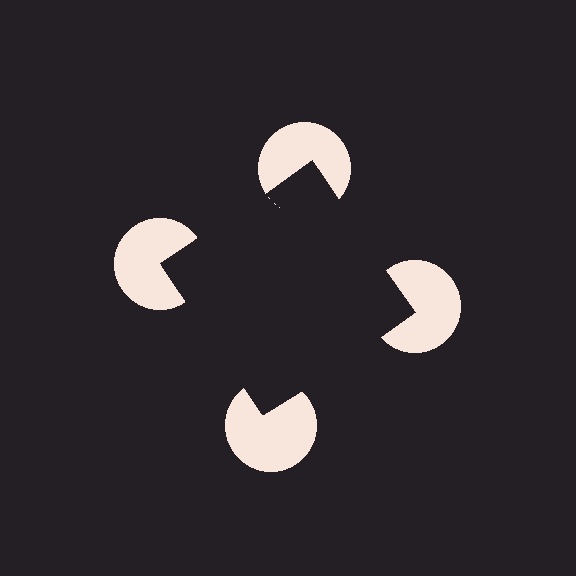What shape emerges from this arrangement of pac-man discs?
An illusory square — its edges are inferred from the aligned wedge cuts in the pac-man discs, not physically drawn.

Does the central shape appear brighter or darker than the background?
It typically appears slightly darker than the background, even though no actual brightness change is drawn.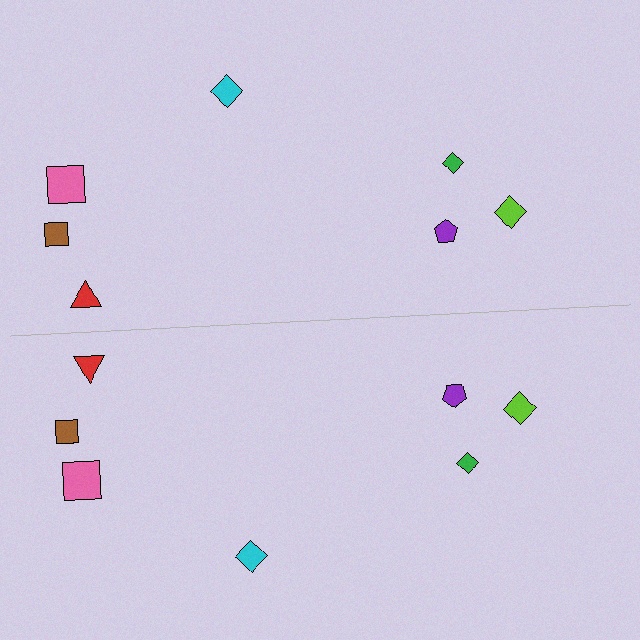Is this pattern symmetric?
Yes, this pattern has bilateral (reflection) symmetry.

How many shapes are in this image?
There are 14 shapes in this image.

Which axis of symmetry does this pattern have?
The pattern has a horizontal axis of symmetry running through the center of the image.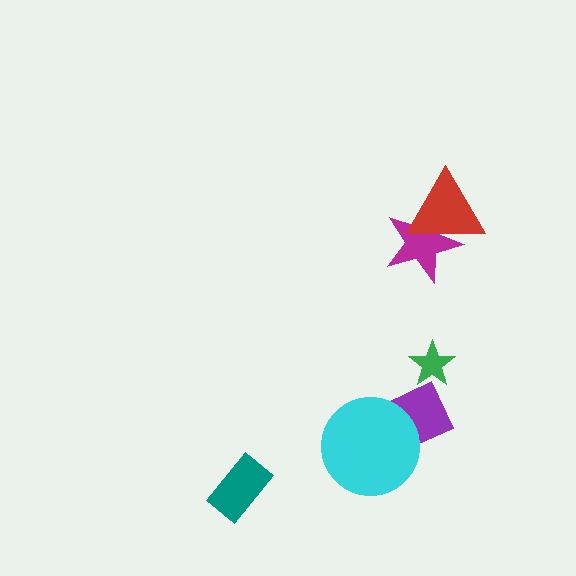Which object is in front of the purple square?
The cyan circle is in front of the purple square.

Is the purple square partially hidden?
Yes, it is partially covered by another shape.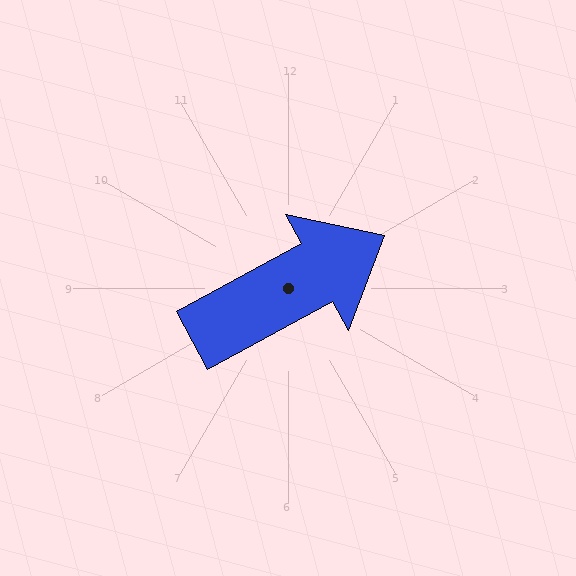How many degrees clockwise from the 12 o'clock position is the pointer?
Approximately 61 degrees.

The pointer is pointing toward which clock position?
Roughly 2 o'clock.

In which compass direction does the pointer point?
Northeast.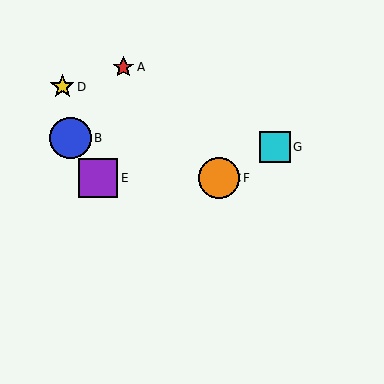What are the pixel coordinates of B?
Object B is at (71, 138).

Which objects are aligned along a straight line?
Objects C, F, G are aligned along a straight line.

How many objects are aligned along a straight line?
3 objects (C, F, G) are aligned along a straight line.